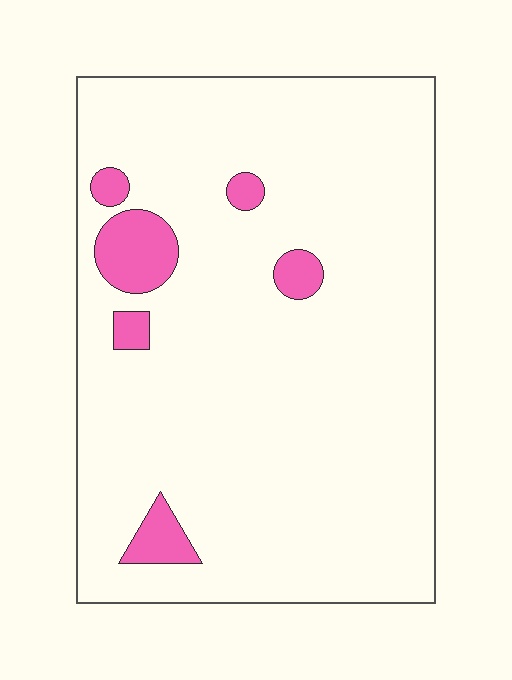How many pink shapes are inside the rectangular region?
6.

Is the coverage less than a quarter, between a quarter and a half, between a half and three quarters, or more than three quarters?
Less than a quarter.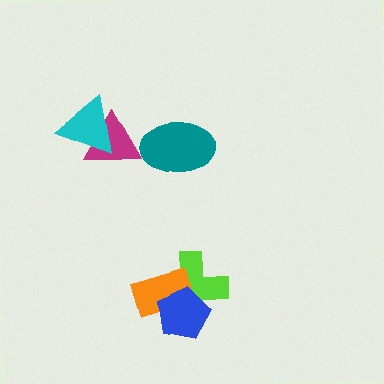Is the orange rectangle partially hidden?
Yes, it is partially covered by another shape.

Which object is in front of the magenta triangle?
The cyan triangle is in front of the magenta triangle.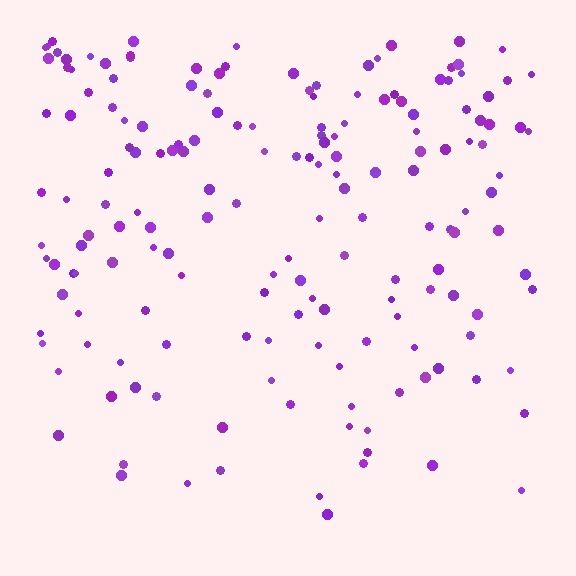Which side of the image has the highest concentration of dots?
The top.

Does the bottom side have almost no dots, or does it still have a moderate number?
Still a moderate number, just noticeably fewer than the top.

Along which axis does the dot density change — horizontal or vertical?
Vertical.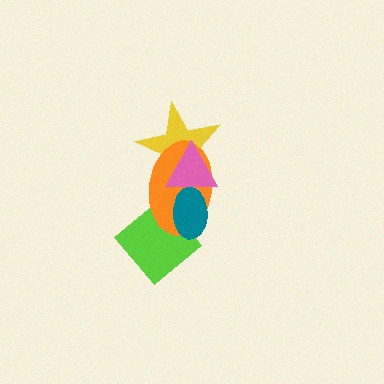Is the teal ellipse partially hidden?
No, no other shape covers it.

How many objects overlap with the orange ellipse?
4 objects overlap with the orange ellipse.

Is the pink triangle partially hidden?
Yes, it is partially covered by another shape.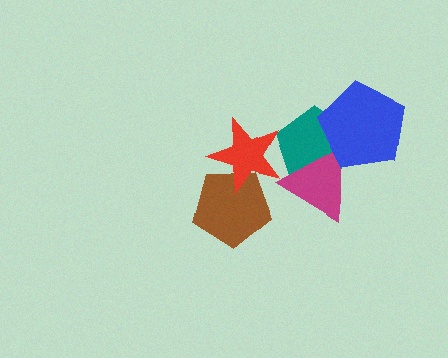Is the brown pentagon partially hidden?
Yes, it is partially covered by another shape.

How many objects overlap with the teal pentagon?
3 objects overlap with the teal pentagon.